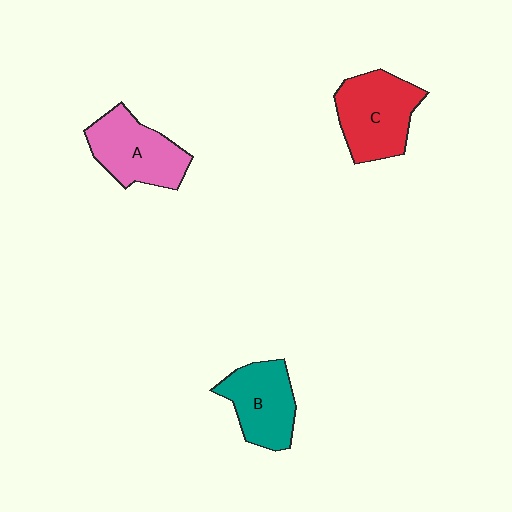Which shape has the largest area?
Shape C (red).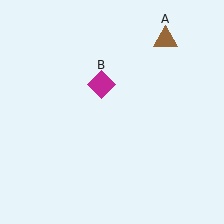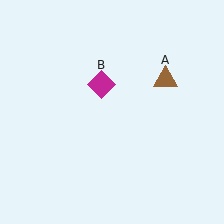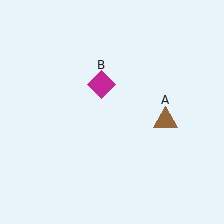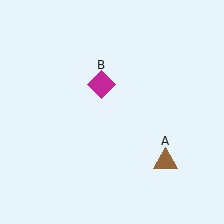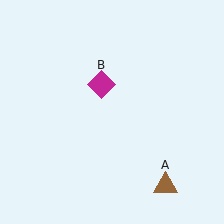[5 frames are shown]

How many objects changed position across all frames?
1 object changed position: brown triangle (object A).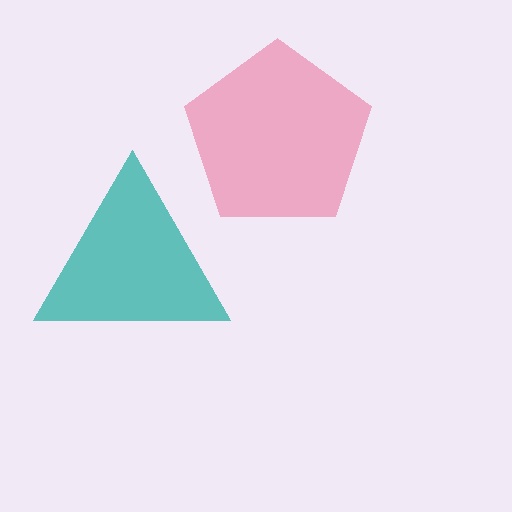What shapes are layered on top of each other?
The layered shapes are: a pink pentagon, a teal triangle.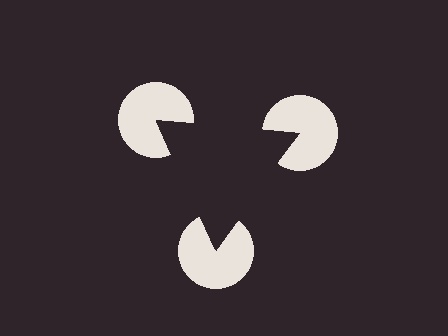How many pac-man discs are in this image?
There are 3 — one at each vertex of the illusory triangle.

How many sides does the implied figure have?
3 sides.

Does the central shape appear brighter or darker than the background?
It typically appears slightly darker than the background, even though no actual brightness change is drawn.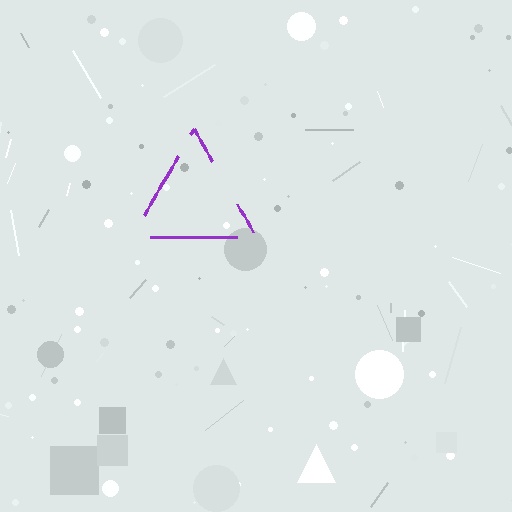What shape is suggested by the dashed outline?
The dashed outline suggests a triangle.